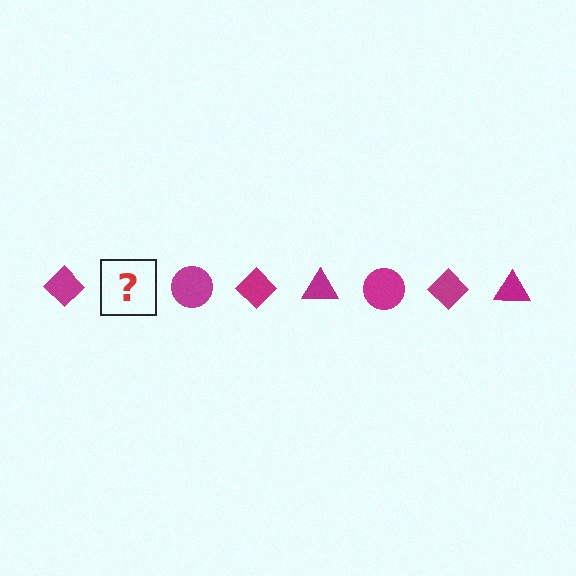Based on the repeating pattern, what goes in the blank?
The blank should be a magenta triangle.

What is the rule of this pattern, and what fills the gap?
The rule is that the pattern cycles through diamond, triangle, circle shapes in magenta. The gap should be filled with a magenta triangle.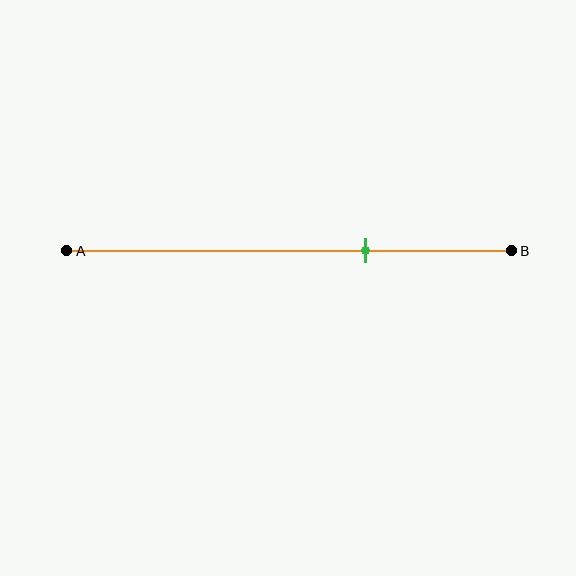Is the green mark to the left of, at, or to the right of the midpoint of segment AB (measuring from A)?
The green mark is to the right of the midpoint of segment AB.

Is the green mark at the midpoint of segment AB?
No, the mark is at about 65% from A, not at the 50% midpoint.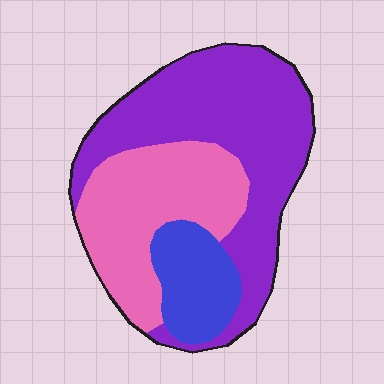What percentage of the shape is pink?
Pink takes up between a third and a half of the shape.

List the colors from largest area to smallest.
From largest to smallest: purple, pink, blue.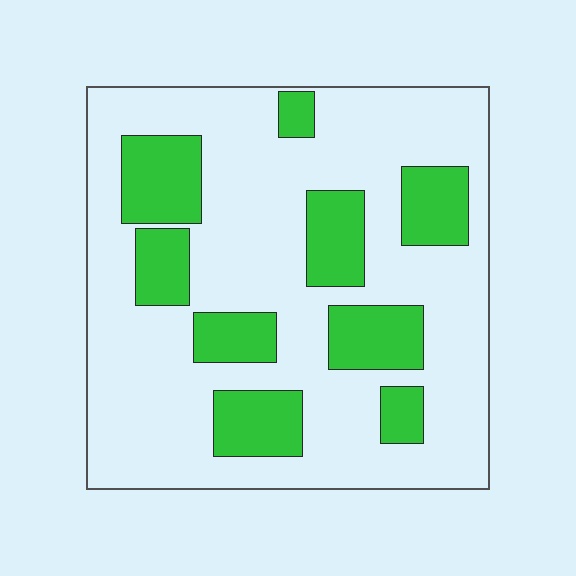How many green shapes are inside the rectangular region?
9.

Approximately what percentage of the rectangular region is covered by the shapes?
Approximately 25%.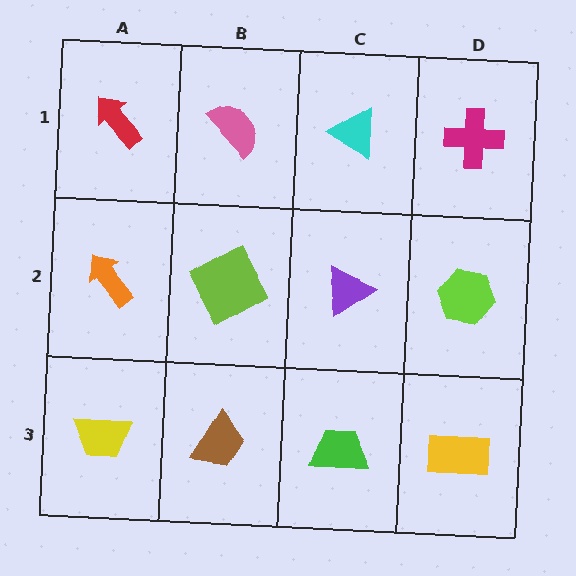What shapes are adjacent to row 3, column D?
A lime hexagon (row 2, column D), a green trapezoid (row 3, column C).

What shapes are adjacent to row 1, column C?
A purple triangle (row 2, column C), a pink semicircle (row 1, column B), a magenta cross (row 1, column D).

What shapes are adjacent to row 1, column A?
An orange arrow (row 2, column A), a pink semicircle (row 1, column B).